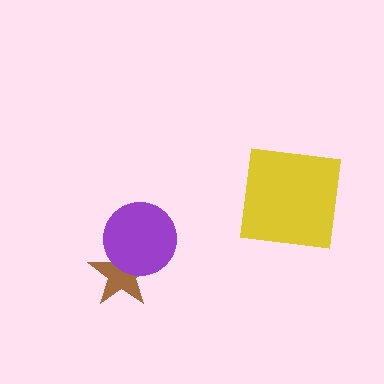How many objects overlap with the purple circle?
1 object overlaps with the purple circle.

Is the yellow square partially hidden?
No, no other shape covers it.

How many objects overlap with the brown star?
1 object overlaps with the brown star.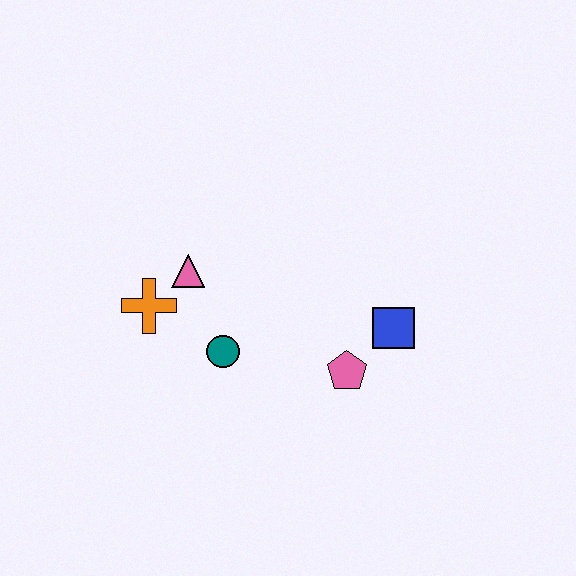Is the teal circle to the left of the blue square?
Yes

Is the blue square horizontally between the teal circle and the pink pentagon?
No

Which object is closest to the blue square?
The pink pentagon is closest to the blue square.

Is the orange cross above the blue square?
Yes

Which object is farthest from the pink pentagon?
The orange cross is farthest from the pink pentagon.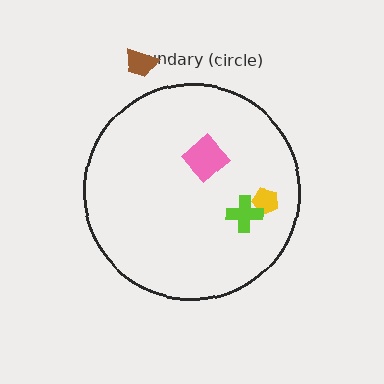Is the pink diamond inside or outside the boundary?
Inside.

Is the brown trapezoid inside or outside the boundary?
Outside.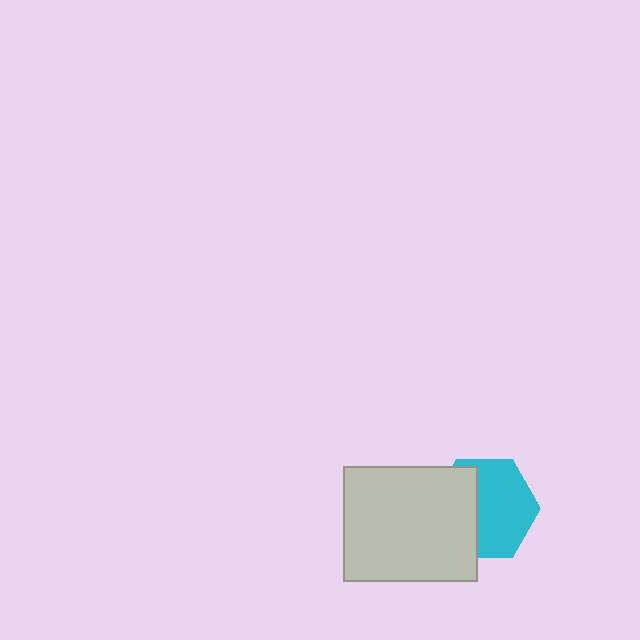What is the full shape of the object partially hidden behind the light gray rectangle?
The partially hidden object is a cyan hexagon.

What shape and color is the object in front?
The object in front is a light gray rectangle.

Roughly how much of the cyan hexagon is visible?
About half of it is visible (roughly 60%).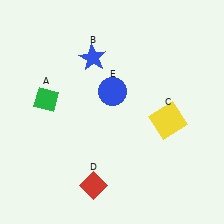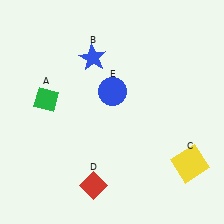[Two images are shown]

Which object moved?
The yellow square (C) moved down.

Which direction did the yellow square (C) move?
The yellow square (C) moved down.